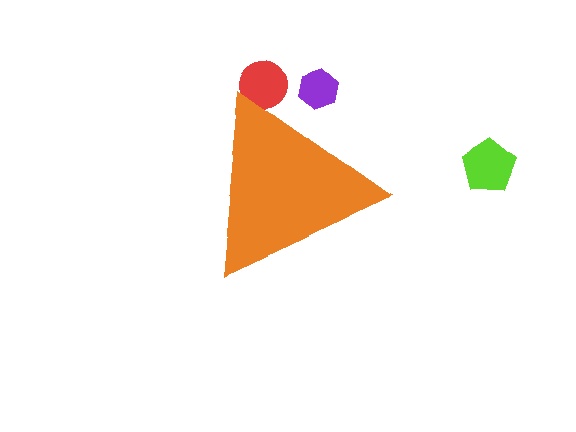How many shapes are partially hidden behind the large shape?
2 shapes are partially hidden.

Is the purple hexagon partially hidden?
Yes, the purple hexagon is partially hidden behind the orange triangle.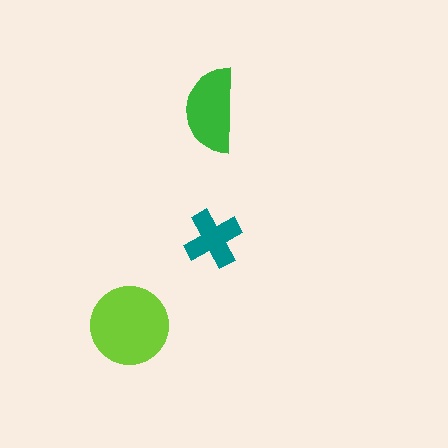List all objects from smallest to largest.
The teal cross, the green semicircle, the lime circle.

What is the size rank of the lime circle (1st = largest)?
1st.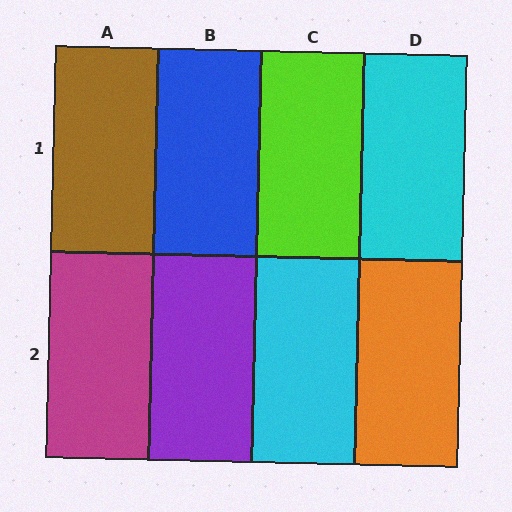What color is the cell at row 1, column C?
Lime.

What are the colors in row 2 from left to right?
Magenta, purple, cyan, orange.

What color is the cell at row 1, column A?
Brown.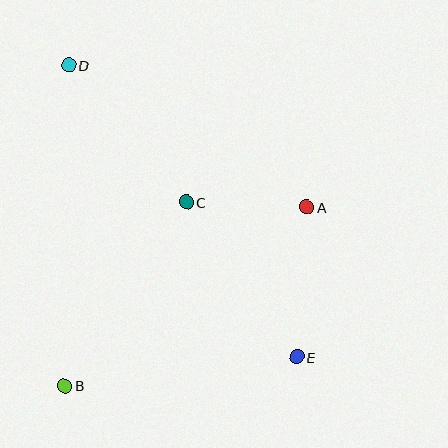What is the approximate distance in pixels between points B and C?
The distance between B and C is approximately 220 pixels.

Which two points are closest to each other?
Points A and C are closest to each other.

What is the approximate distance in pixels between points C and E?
The distance between C and E is approximately 190 pixels.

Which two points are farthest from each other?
Points D and E are farthest from each other.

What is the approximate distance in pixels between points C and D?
The distance between C and D is approximately 180 pixels.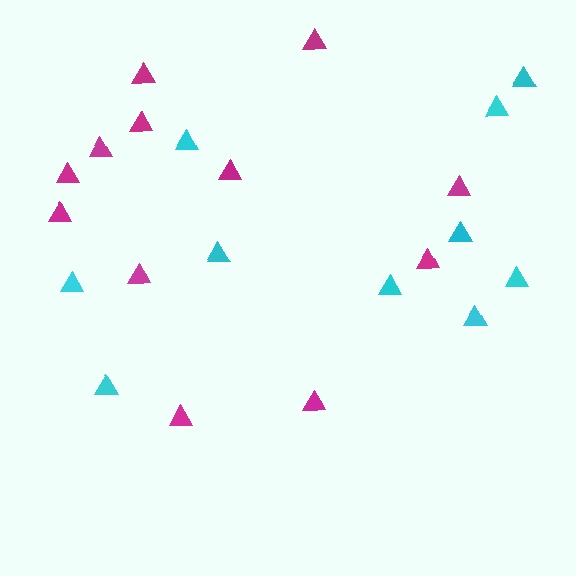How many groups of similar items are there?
There are 2 groups: one group of magenta triangles (12) and one group of cyan triangles (10).